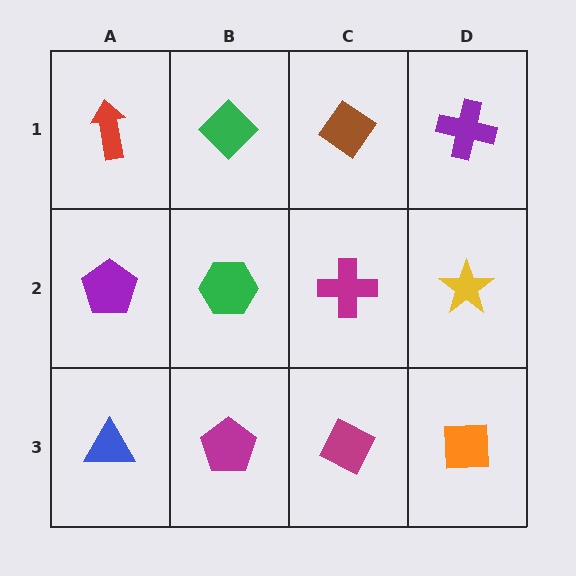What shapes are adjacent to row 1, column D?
A yellow star (row 2, column D), a brown diamond (row 1, column C).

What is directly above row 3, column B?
A green hexagon.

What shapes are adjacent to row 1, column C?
A magenta cross (row 2, column C), a green diamond (row 1, column B), a purple cross (row 1, column D).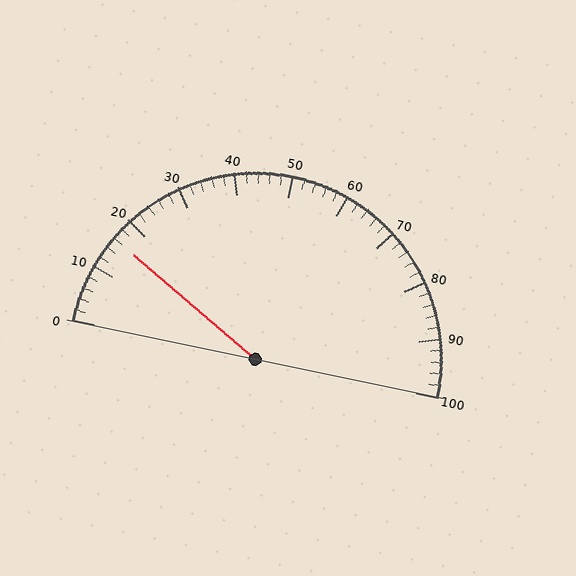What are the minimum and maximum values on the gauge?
The gauge ranges from 0 to 100.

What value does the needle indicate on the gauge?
The needle indicates approximately 16.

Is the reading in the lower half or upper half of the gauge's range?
The reading is in the lower half of the range (0 to 100).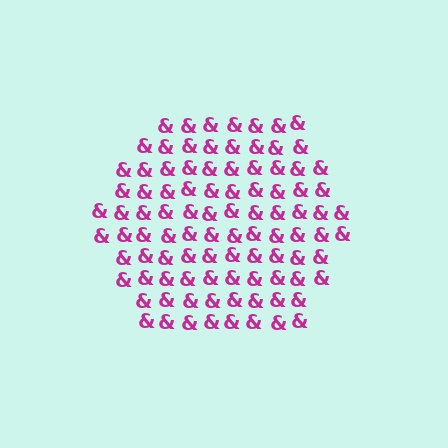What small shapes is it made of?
It is made of small ampersands.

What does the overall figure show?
The overall figure shows a hexagon.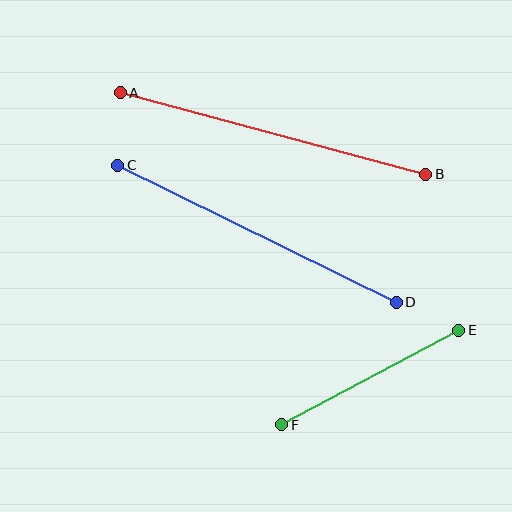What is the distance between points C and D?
The distance is approximately 310 pixels.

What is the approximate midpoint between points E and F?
The midpoint is at approximately (370, 378) pixels.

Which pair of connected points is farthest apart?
Points A and B are farthest apart.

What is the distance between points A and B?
The distance is approximately 316 pixels.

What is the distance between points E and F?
The distance is approximately 201 pixels.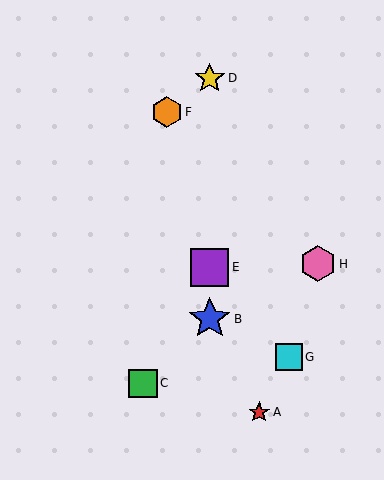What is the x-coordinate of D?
Object D is at x≈210.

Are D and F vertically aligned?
No, D is at x≈210 and F is at x≈167.